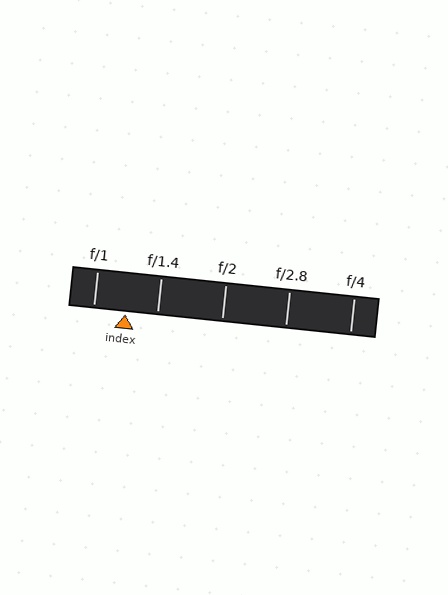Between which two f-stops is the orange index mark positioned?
The index mark is between f/1 and f/1.4.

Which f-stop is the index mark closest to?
The index mark is closest to f/1.4.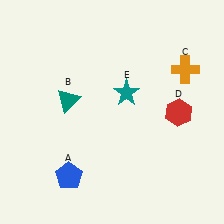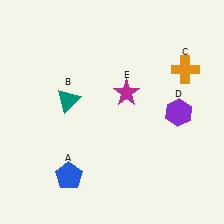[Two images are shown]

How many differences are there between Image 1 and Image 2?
There are 2 differences between the two images.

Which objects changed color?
D changed from red to purple. E changed from teal to magenta.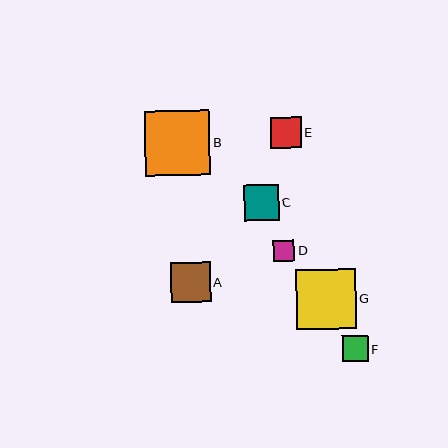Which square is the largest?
Square B is the largest with a size of approximately 65 pixels.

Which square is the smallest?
Square D is the smallest with a size of approximately 21 pixels.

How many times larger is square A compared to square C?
Square A is approximately 1.1 times the size of square C.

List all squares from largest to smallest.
From largest to smallest: B, G, A, C, E, F, D.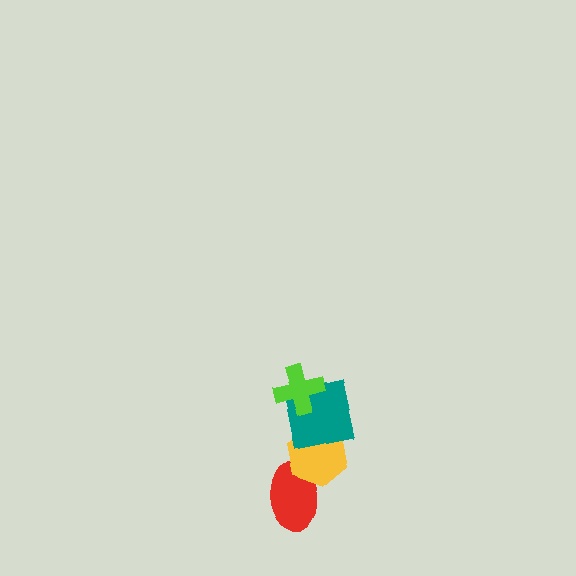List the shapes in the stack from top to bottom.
From top to bottom: the lime cross, the teal square, the yellow hexagon, the red ellipse.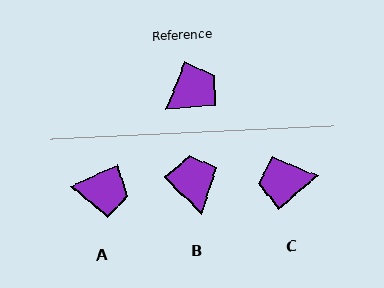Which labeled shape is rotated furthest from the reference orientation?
C, about 152 degrees away.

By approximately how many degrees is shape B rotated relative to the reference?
Approximately 67 degrees counter-clockwise.